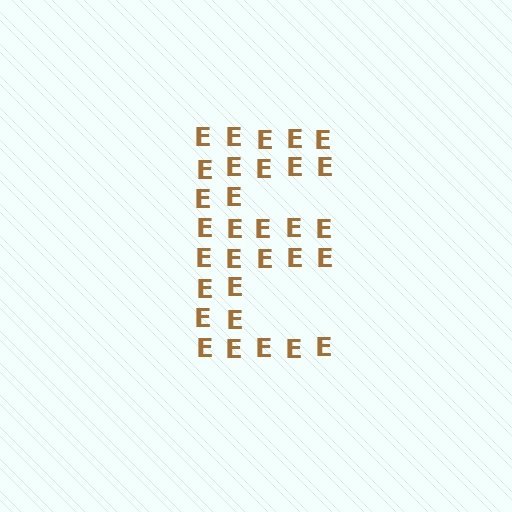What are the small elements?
The small elements are letter E's.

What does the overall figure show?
The overall figure shows the letter E.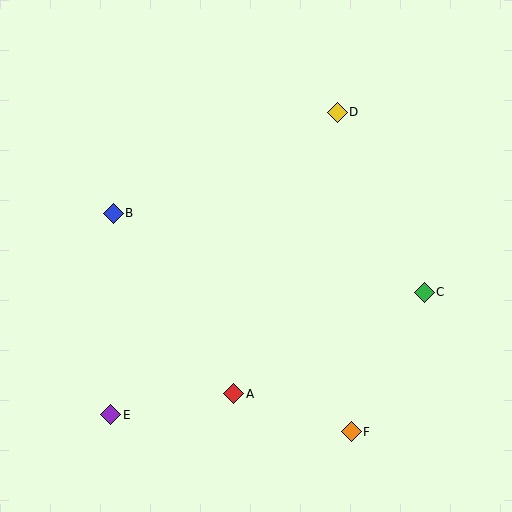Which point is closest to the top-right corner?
Point D is closest to the top-right corner.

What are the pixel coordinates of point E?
Point E is at (111, 415).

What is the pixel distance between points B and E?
The distance between B and E is 202 pixels.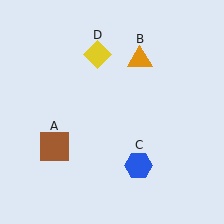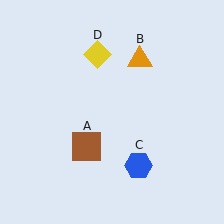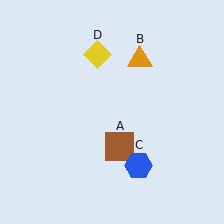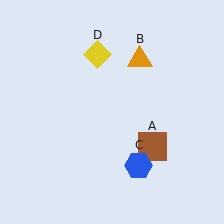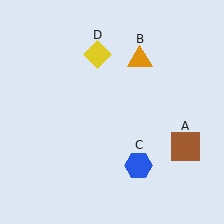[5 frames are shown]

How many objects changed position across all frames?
1 object changed position: brown square (object A).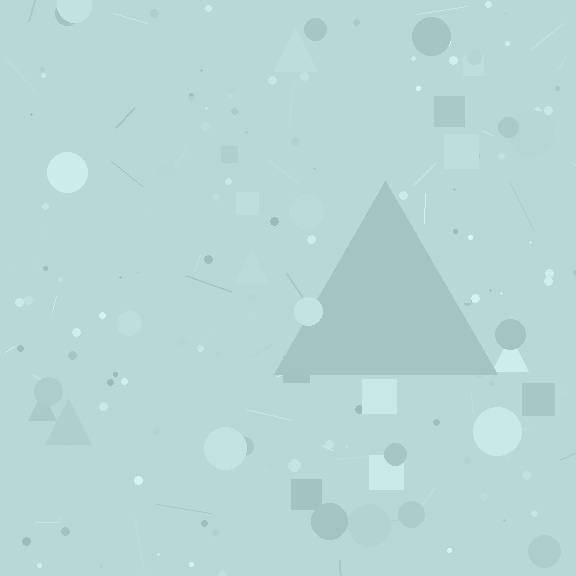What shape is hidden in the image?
A triangle is hidden in the image.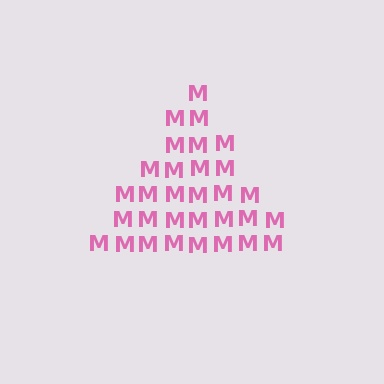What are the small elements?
The small elements are letter M's.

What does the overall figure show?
The overall figure shows a triangle.